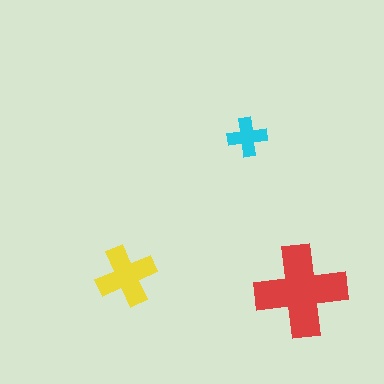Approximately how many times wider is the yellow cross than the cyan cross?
About 1.5 times wider.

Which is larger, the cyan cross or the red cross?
The red one.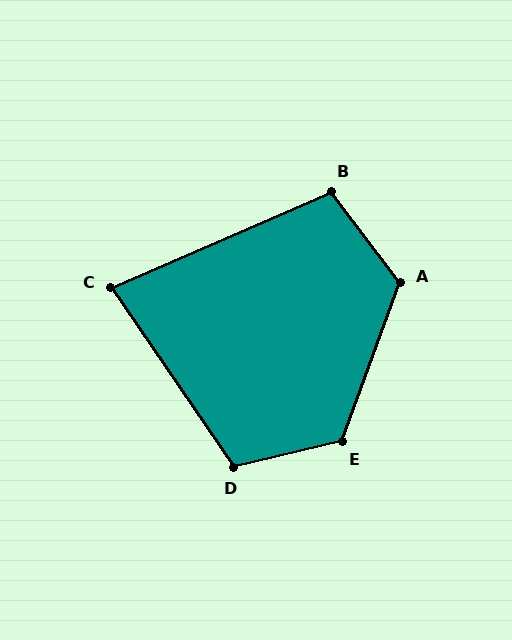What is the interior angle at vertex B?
Approximately 103 degrees (obtuse).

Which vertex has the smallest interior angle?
C, at approximately 79 degrees.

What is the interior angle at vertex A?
Approximately 123 degrees (obtuse).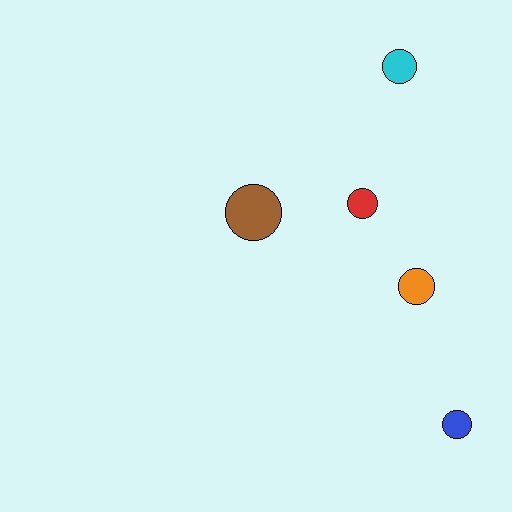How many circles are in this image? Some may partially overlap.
There are 5 circles.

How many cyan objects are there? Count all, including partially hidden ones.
There is 1 cyan object.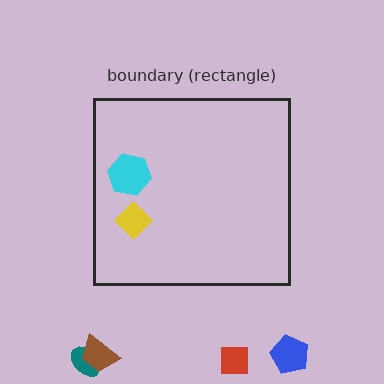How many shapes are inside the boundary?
2 inside, 4 outside.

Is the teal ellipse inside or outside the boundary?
Outside.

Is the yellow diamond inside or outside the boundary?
Inside.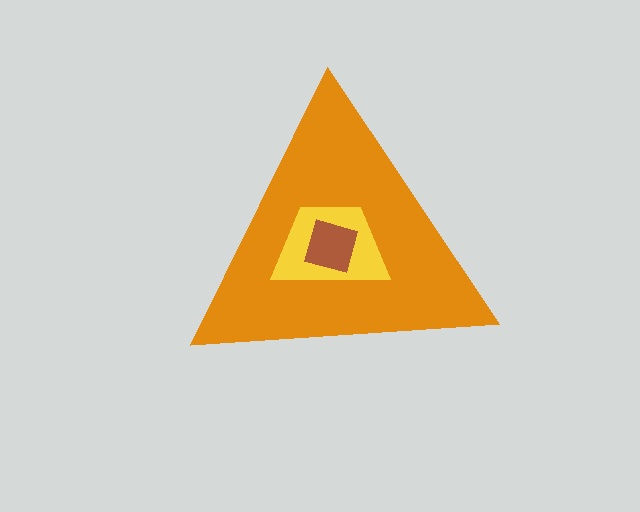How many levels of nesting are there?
3.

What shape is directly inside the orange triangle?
The yellow trapezoid.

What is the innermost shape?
The brown square.